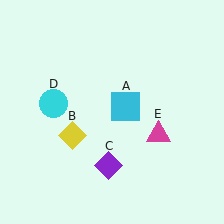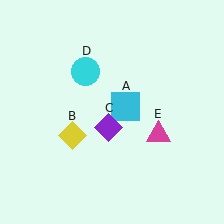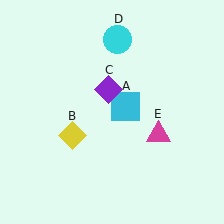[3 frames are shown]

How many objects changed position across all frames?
2 objects changed position: purple diamond (object C), cyan circle (object D).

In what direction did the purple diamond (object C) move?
The purple diamond (object C) moved up.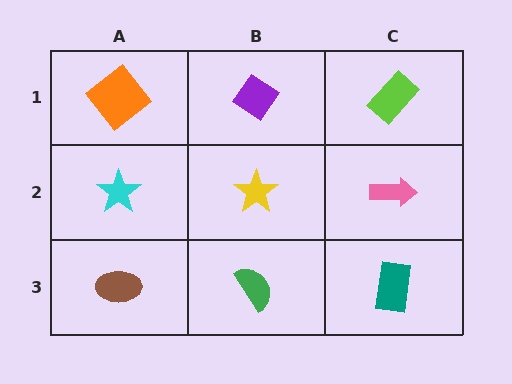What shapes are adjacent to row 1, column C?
A pink arrow (row 2, column C), a purple diamond (row 1, column B).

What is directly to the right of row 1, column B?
A lime rectangle.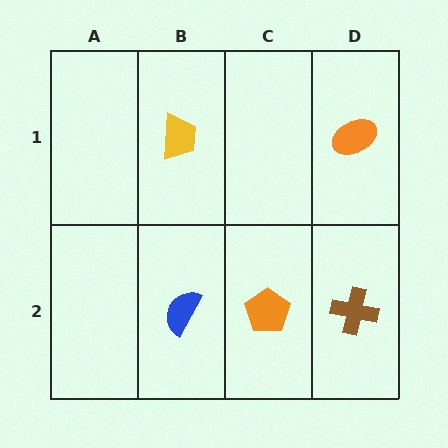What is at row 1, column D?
An orange ellipse.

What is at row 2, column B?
A blue semicircle.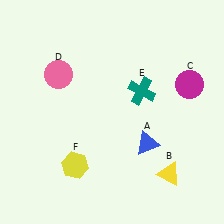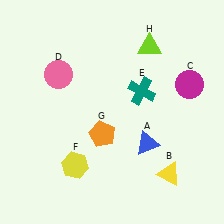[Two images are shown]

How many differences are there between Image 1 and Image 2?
There are 2 differences between the two images.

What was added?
An orange pentagon (G), a lime triangle (H) were added in Image 2.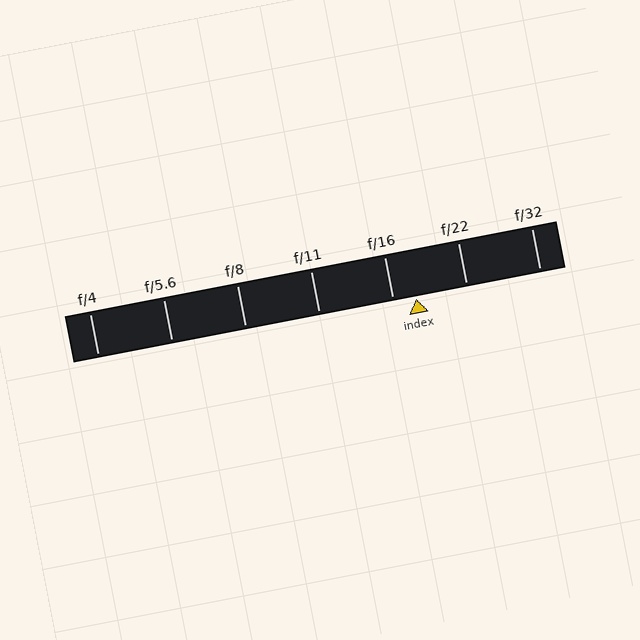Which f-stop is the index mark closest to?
The index mark is closest to f/16.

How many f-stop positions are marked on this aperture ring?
There are 7 f-stop positions marked.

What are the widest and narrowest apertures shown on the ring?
The widest aperture shown is f/4 and the narrowest is f/32.